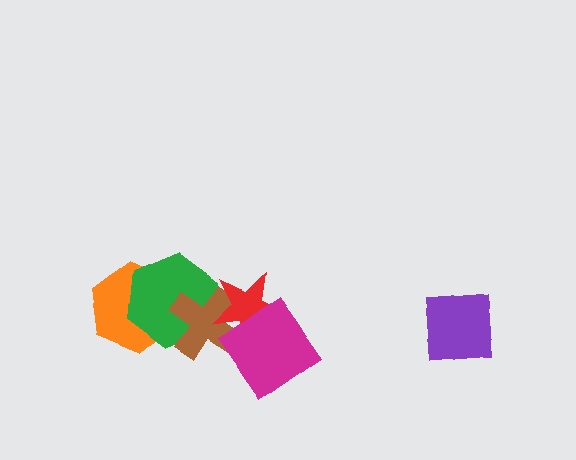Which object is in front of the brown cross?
The red star is in front of the brown cross.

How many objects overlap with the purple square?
0 objects overlap with the purple square.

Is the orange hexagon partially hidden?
Yes, it is partially covered by another shape.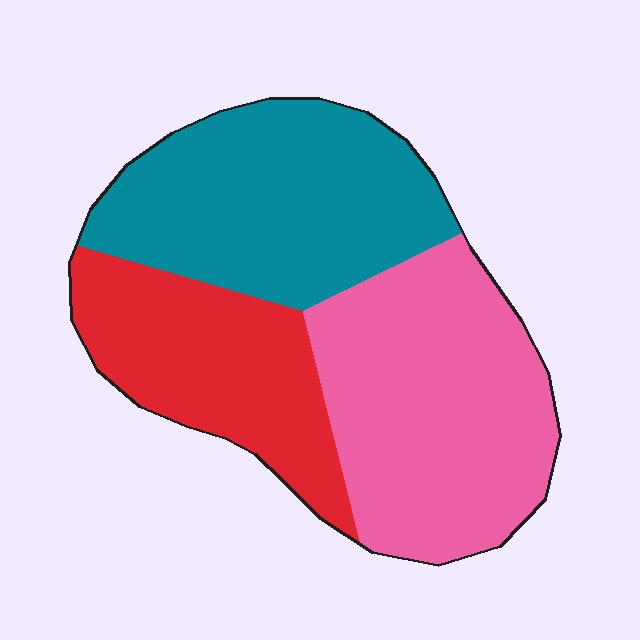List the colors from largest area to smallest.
From largest to smallest: pink, teal, red.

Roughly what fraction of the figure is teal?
Teal takes up between a quarter and a half of the figure.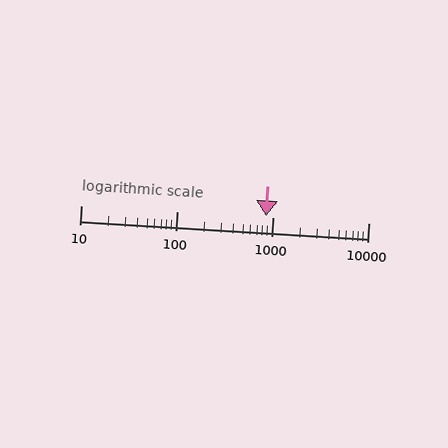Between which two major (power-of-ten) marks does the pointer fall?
The pointer is between 100 and 1000.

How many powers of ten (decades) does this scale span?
The scale spans 3 decades, from 10 to 10000.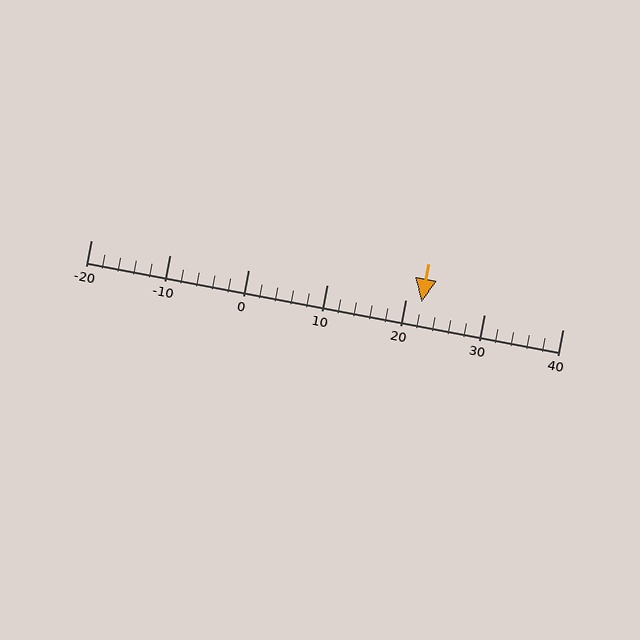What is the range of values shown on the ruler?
The ruler shows values from -20 to 40.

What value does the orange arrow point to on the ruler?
The orange arrow points to approximately 22.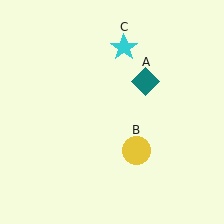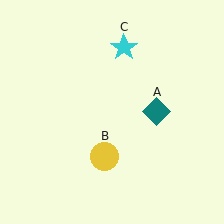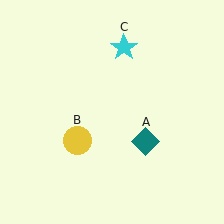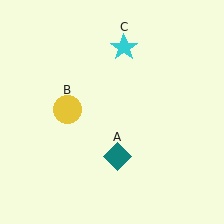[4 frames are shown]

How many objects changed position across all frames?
2 objects changed position: teal diamond (object A), yellow circle (object B).